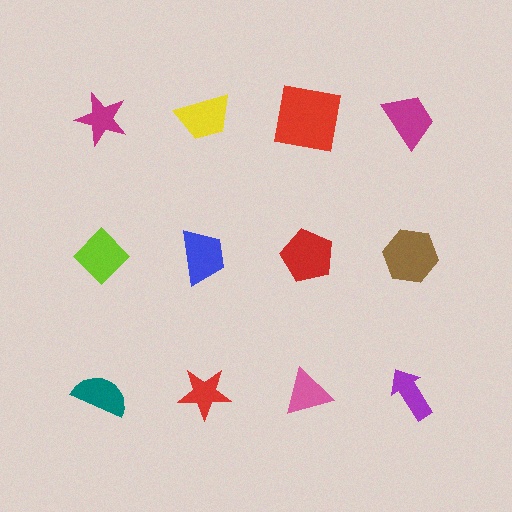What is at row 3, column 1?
A teal semicircle.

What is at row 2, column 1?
A lime diamond.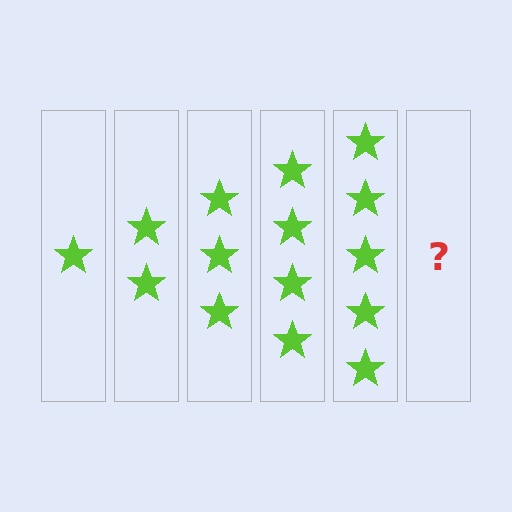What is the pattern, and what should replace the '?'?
The pattern is that each step adds one more star. The '?' should be 6 stars.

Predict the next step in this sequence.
The next step is 6 stars.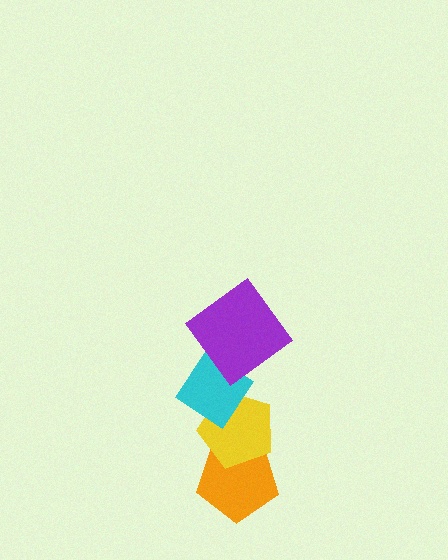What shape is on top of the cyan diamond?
The purple diamond is on top of the cyan diamond.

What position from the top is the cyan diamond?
The cyan diamond is 2nd from the top.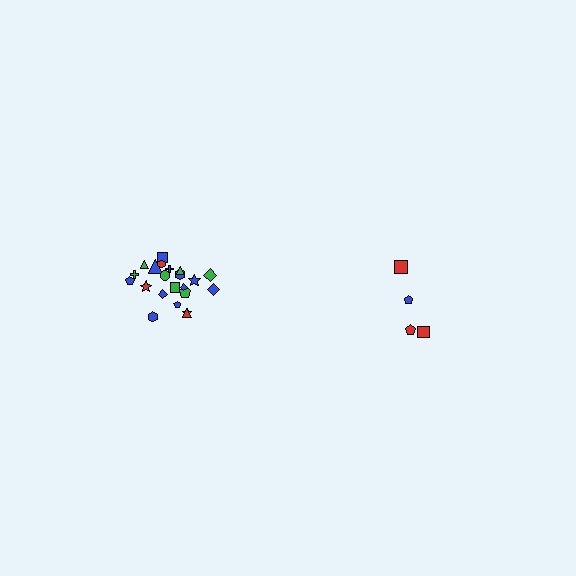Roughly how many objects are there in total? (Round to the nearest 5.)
Roughly 25 objects in total.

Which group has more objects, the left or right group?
The left group.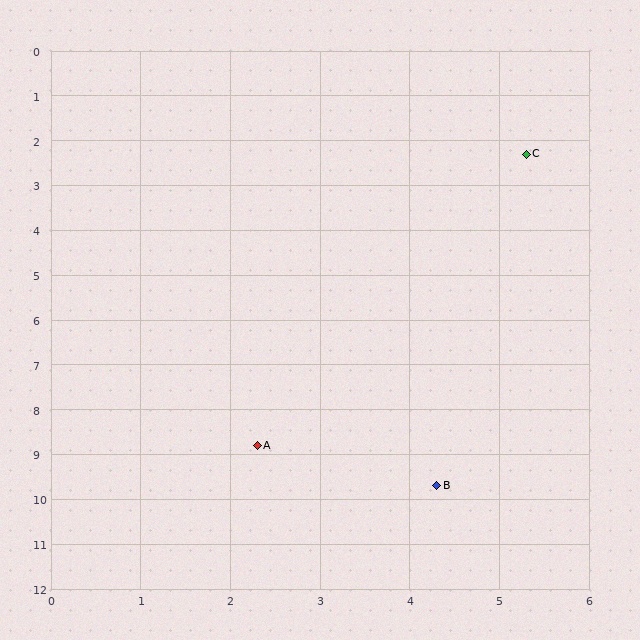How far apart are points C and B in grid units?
Points C and B are about 7.5 grid units apart.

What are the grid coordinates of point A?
Point A is at approximately (2.3, 8.8).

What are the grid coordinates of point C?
Point C is at approximately (5.3, 2.3).